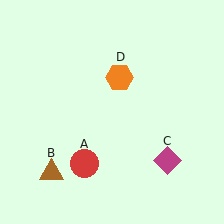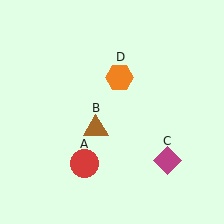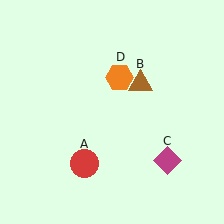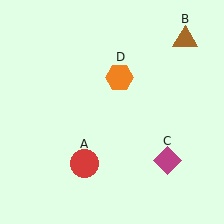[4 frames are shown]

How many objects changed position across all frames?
1 object changed position: brown triangle (object B).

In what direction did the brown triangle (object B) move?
The brown triangle (object B) moved up and to the right.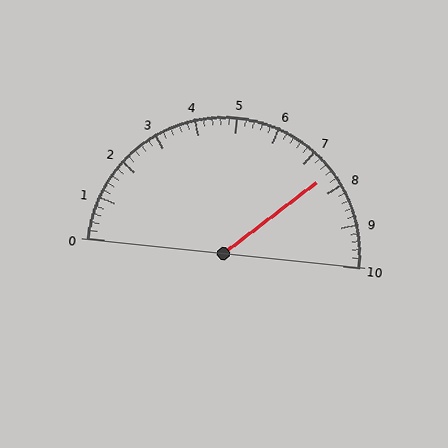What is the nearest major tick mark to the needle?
The nearest major tick mark is 8.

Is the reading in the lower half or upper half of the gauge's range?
The reading is in the upper half of the range (0 to 10).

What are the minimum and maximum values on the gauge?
The gauge ranges from 0 to 10.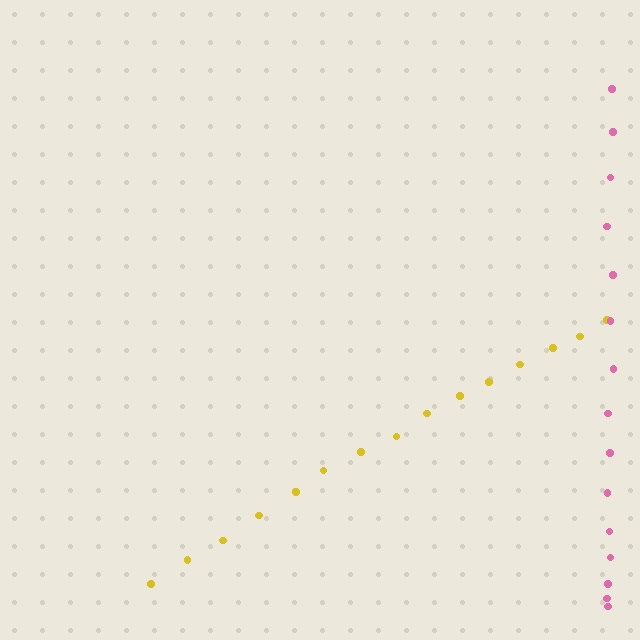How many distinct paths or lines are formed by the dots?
There are 2 distinct paths.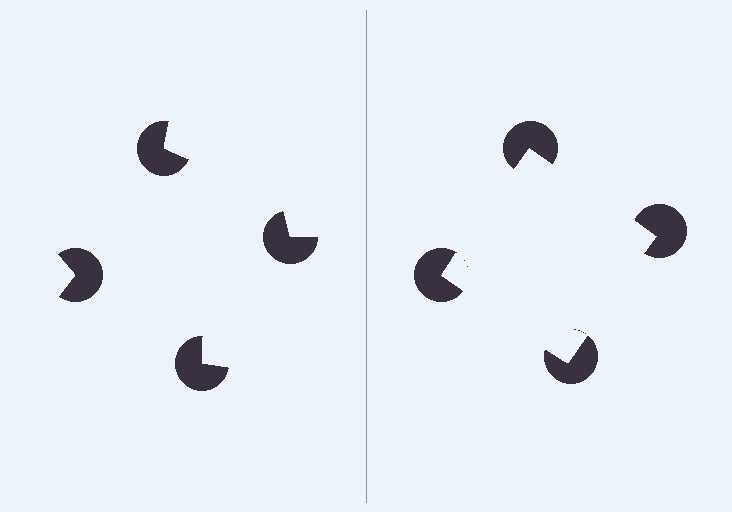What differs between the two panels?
The pac-man discs are positioned identically on both sides; only the wedge orientations differ. On the right they align to a square; on the left they are misaligned.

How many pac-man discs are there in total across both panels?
8 — 4 on each side.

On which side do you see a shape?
An illusory square appears on the right side. On the left side the wedge cuts are rotated, so no coherent shape forms.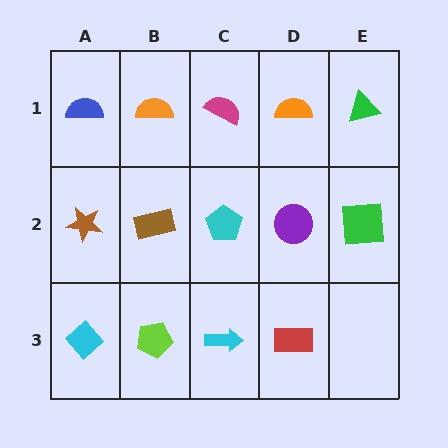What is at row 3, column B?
A lime pentagon.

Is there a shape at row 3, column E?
No, that cell is empty.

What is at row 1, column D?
An orange semicircle.